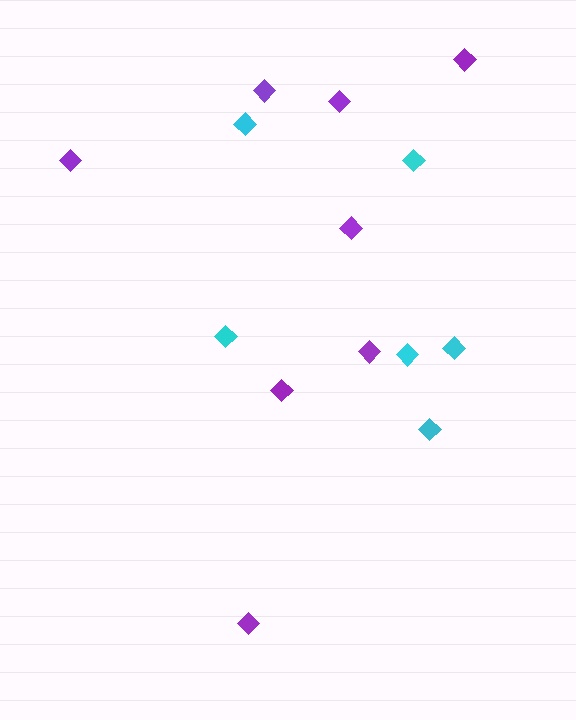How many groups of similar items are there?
There are 2 groups: one group of cyan diamonds (6) and one group of purple diamonds (8).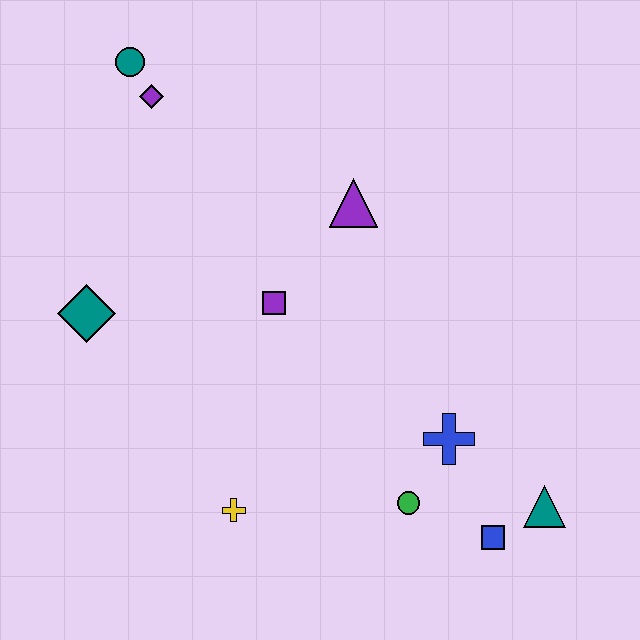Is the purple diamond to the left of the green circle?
Yes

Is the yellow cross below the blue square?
No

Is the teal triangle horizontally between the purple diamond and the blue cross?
No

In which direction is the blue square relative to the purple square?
The blue square is below the purple square.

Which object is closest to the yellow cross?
The green circle is closest to the yellow cross.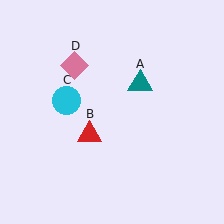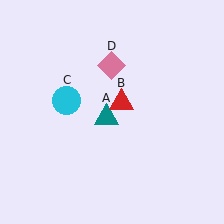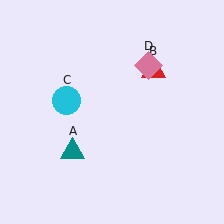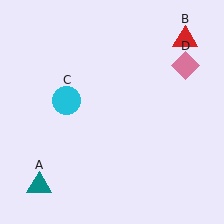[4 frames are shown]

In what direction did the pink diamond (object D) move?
The pink diamond (object D) moved right.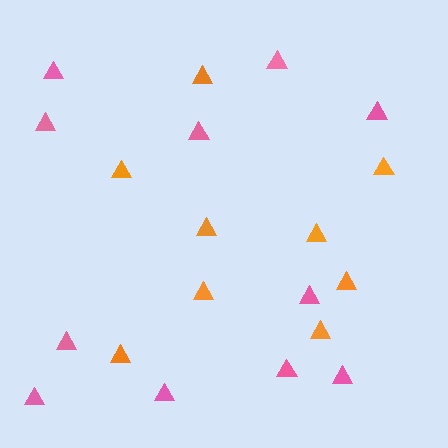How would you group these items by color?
There are 2 groups: one group of orange triangles (9) and one group of pink triangles (11).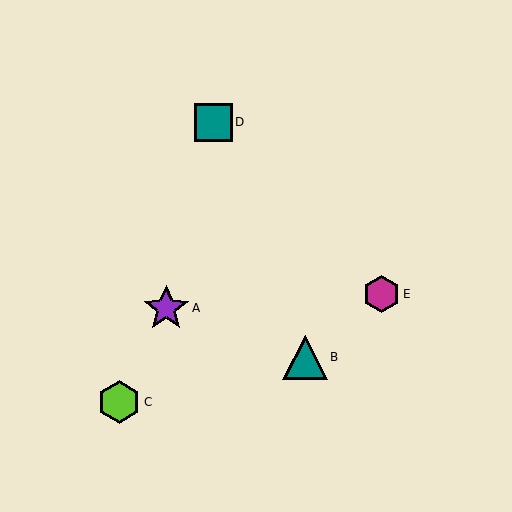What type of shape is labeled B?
Shape B is a teal triangle.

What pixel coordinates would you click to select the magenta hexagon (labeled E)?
Click at (382, 294) to select the magenta hexagon E.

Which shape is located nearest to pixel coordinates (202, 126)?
The teal square (labeled D) at (213, 122) is nearest to that location.